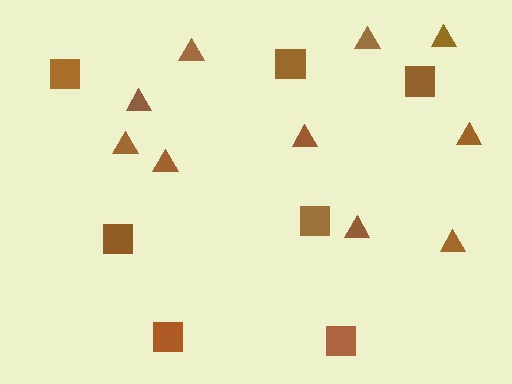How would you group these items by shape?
There are 2 groups: one group of triangles (10) and one group of squares (7).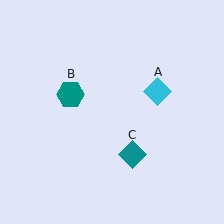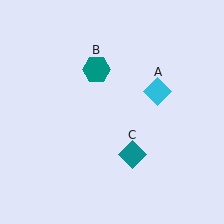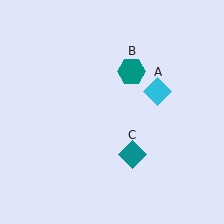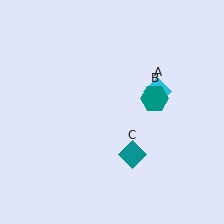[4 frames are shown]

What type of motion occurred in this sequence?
The teal hexagon (object B) rotated clockwise around the center of the scene.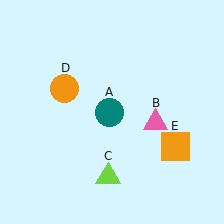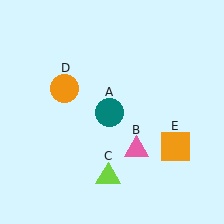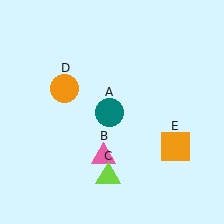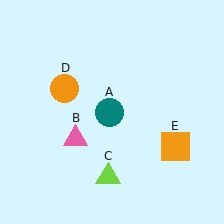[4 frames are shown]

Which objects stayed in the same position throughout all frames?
Teal circle (object A) and lime triangle (object C) and orange circle (object D) and orange square (object E) remained stationary.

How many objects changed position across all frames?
1 object changed position: pink triangle (object B).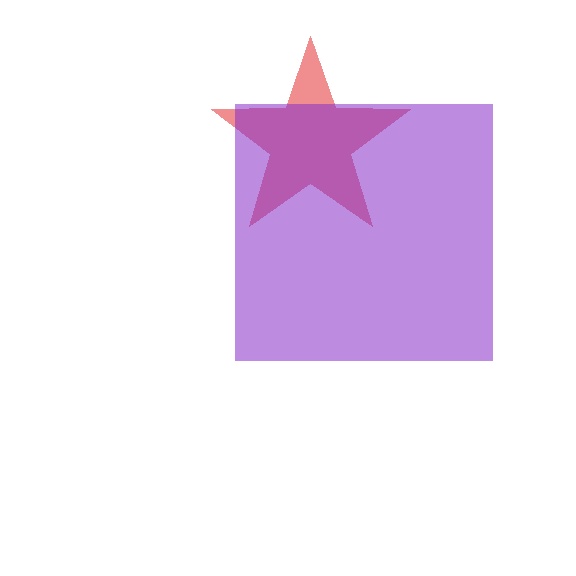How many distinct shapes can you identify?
There are 2 distinct shapes: a red star, a purple square.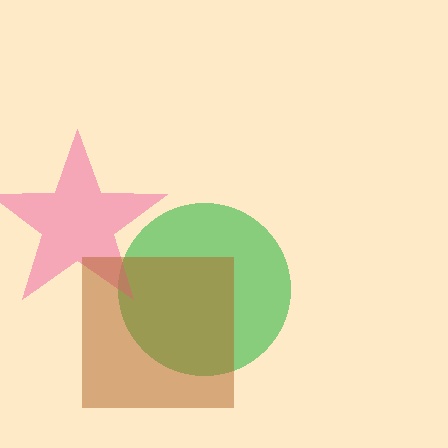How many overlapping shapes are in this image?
There are 3 overlapping shapes in the image.